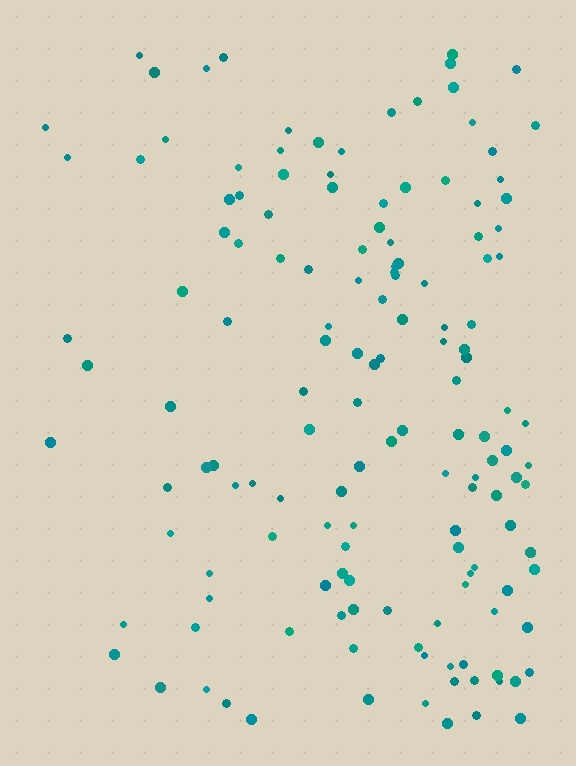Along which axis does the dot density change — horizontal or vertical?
Horizontal.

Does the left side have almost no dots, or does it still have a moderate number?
Still a moderate number, just noticeably fewer than the right.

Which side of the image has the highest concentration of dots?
The right.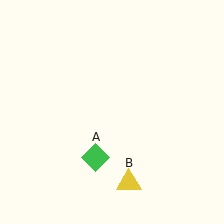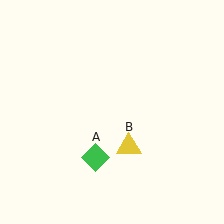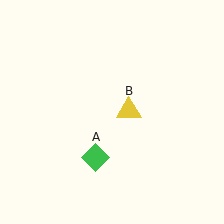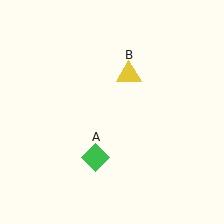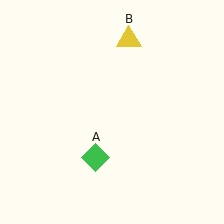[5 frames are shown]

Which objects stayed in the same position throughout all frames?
Green diamond (object A) remained stationary.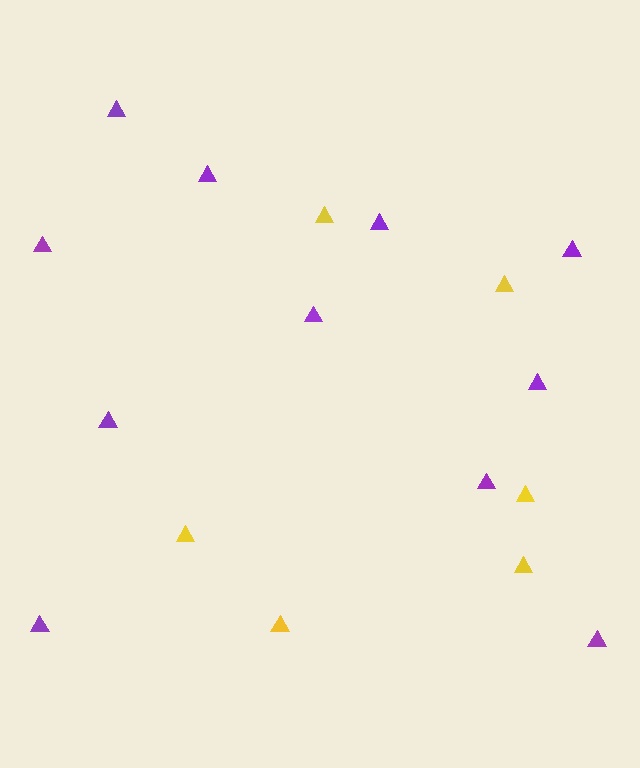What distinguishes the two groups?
There are 2 groups: one group of yellow triangles (6) and one group of purple triangles (11).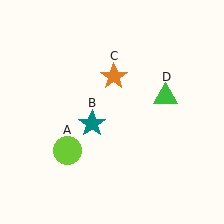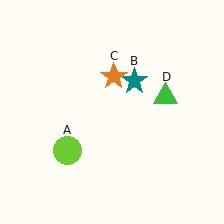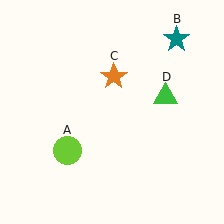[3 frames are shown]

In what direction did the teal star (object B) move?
The teal star (object B) moved up and to the right.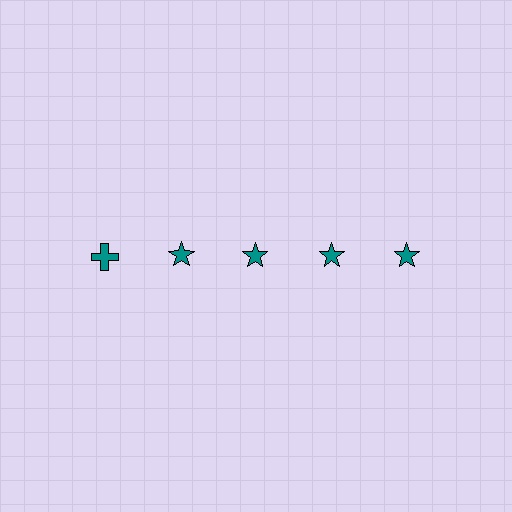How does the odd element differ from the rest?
It has a different shape: cross instead of star.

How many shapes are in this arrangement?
There are 5 shapes arranged in a grid pattern.